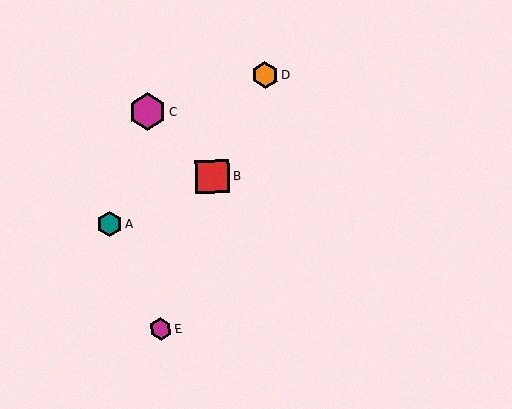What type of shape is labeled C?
Shape C is a magenta hexagon.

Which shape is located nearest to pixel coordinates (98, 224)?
The teal hexagon (labeled A) at (110, 224) is nearest to that location.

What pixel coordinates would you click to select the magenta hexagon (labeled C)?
Click at (147, 112) to select the magenta hexagon C.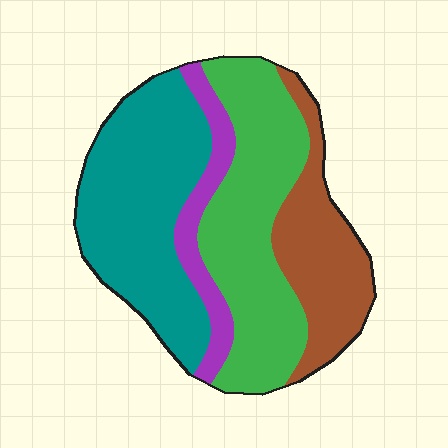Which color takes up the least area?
Purple, at roughly 10%.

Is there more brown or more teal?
Teal.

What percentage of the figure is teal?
Teal covers 35% of the figure.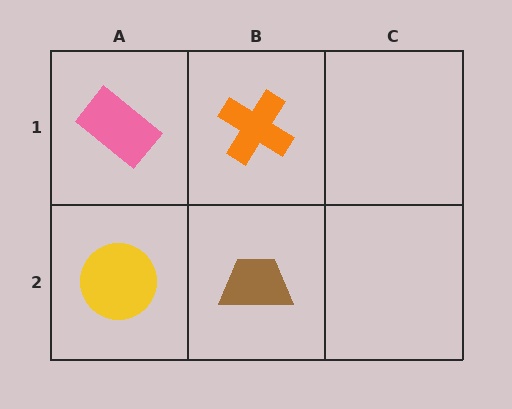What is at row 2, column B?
A brown trapezoid.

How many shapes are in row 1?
2 shapes.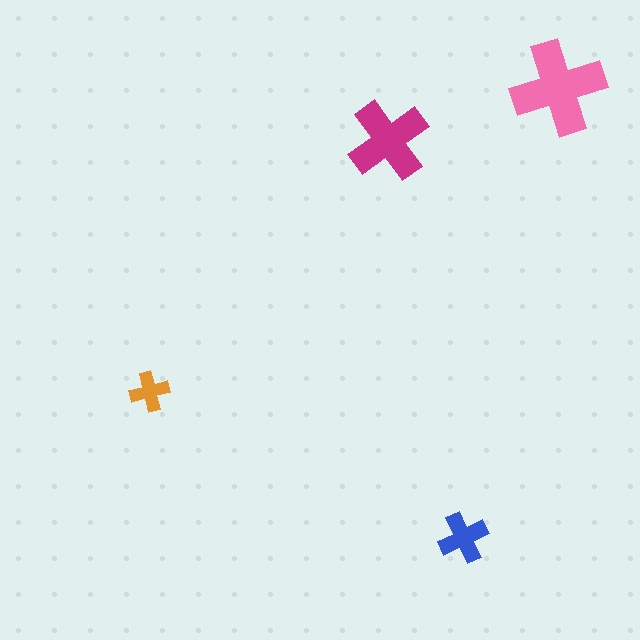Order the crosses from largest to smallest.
the pink one, the magenta one, the blue one, the orange one.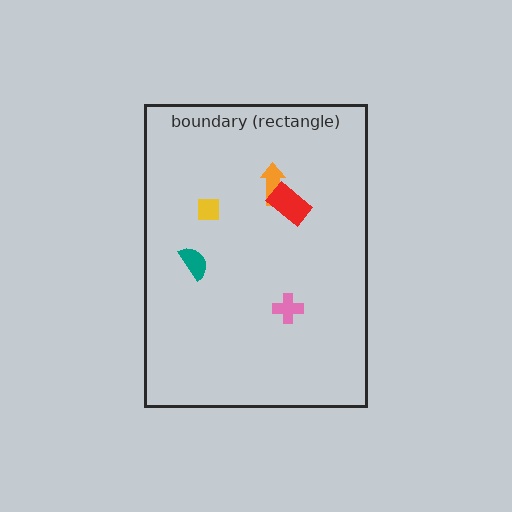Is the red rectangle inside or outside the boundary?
Inside.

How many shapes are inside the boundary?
5 inside, 0 outside.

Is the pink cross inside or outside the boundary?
Inside.